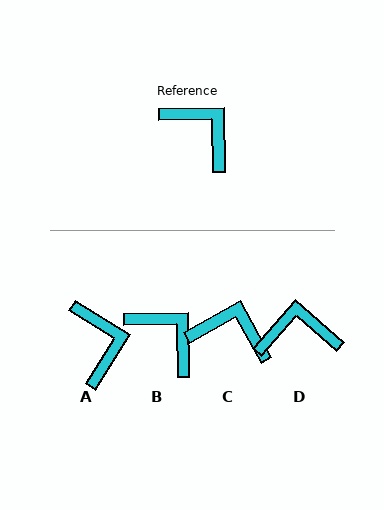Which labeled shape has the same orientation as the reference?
B.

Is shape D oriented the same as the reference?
No, it is off by about 48 degrees.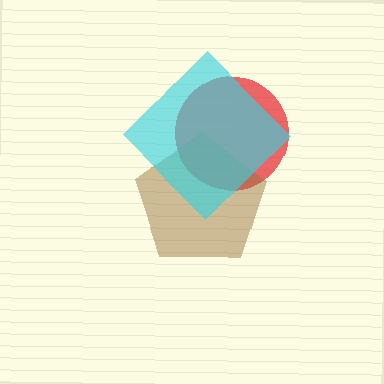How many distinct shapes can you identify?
There are 3 distinct shapes: a red circle, a brown pentagon, a cyan diamond.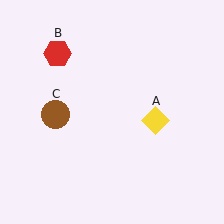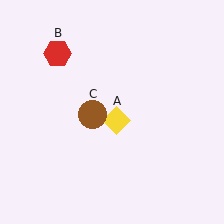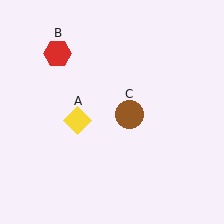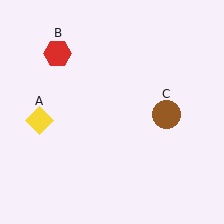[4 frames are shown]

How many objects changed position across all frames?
2 objects changed position: yellow diamond (object A), brown circle (object C).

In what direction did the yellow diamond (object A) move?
The yellow diamond (object A) moved left.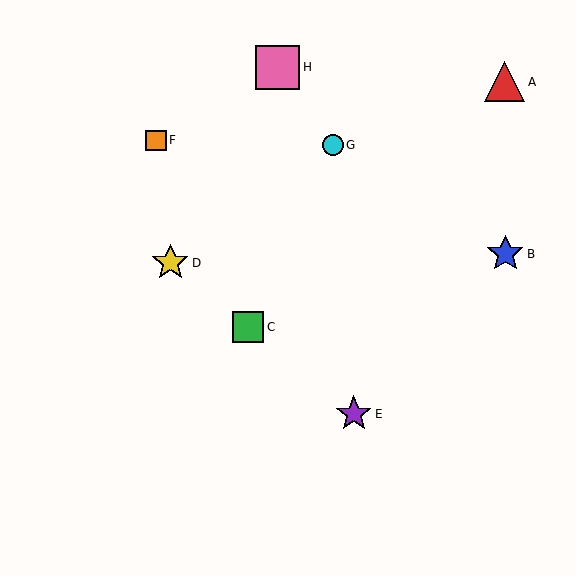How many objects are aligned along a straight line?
3 objects (C, D, E) are aligned along a straight line.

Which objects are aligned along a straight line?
Objects C, D, E are aligned along a straight line.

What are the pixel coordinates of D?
Object D is at (170, 263).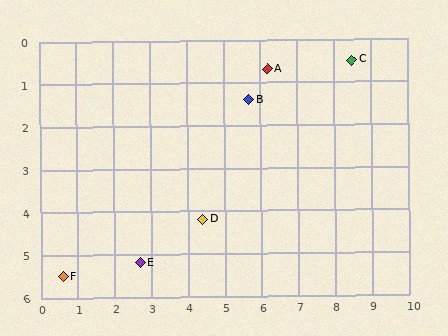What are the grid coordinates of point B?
Point B is at approximately (5.7, 1.4).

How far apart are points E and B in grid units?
Points E and B are about 4.8 grid units apart.